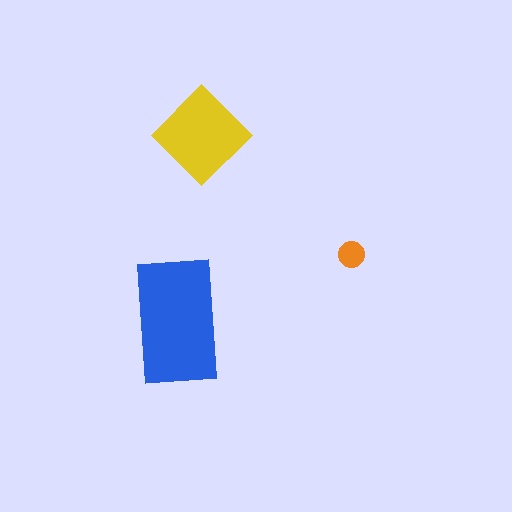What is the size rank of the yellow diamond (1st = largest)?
2nd.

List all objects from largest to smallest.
The blue rectangle, the yellow diamond, the orange circle.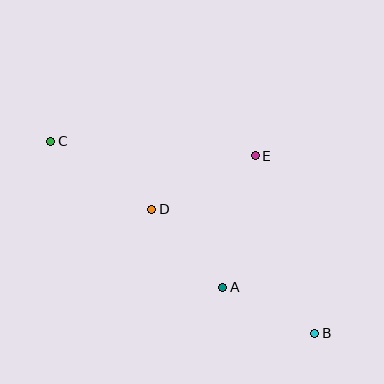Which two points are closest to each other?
Points A and B are closest to each other.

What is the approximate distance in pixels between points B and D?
The distance between B and D is approximately 205 pixels.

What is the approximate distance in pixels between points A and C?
The distance between A and C is approximately 226 pixels.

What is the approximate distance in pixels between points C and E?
The distance between C and E is approximately 205 pixels.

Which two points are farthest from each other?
Points B and C are farthest from each other.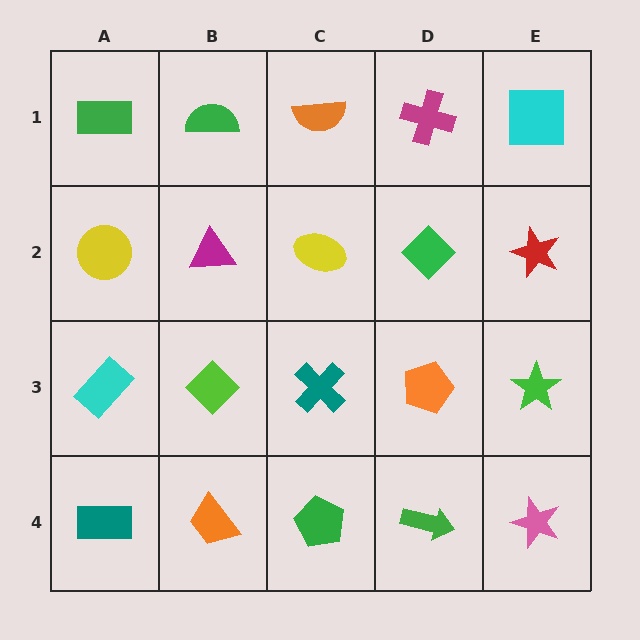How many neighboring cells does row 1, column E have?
2.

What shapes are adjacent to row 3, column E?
A red star (row 2, column E), a pink star (row 4, column E), an orange pentagon (row 3, column D).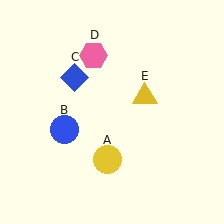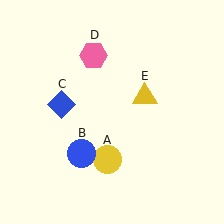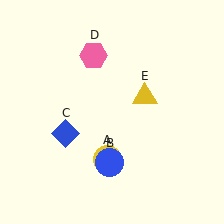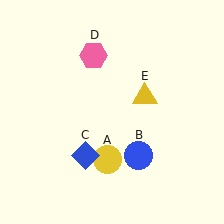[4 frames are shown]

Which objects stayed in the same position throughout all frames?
Yellow circle (object A) and pink hexagon (object D) and yellow triangle (object E) remained stationary.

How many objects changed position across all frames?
2 objects changed position: blue circle (object B), blue diamond (object C).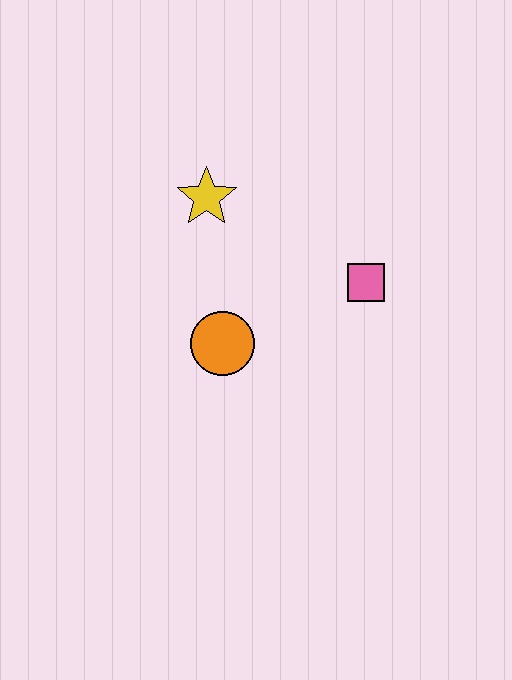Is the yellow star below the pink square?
No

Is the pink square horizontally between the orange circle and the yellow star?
No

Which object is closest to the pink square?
The orange circle is closest to the pink square.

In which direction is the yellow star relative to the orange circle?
The yellow star is above the orange circle.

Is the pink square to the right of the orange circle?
Yes